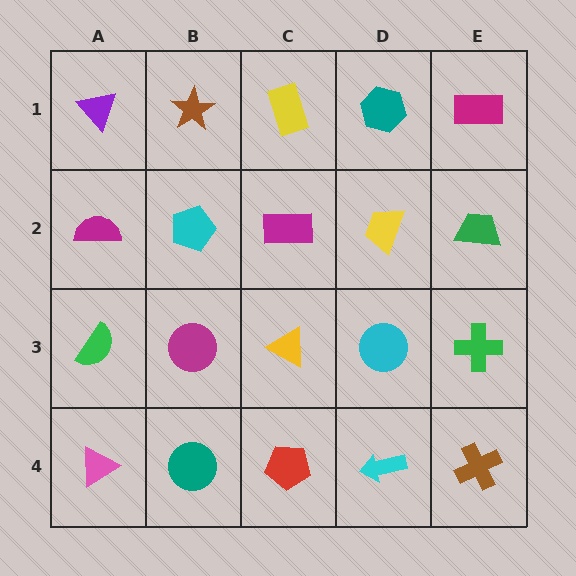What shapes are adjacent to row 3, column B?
A cyan pentagon (row 2, column B), a teal circle (row 4, column B), a green semicircle (row 3, column A), a yellow triangle (row 3, column C).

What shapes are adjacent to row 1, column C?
A magenta rectangle (row 2, column C), a brown star (row 1, column B), a teal hexagon (row 1, column D).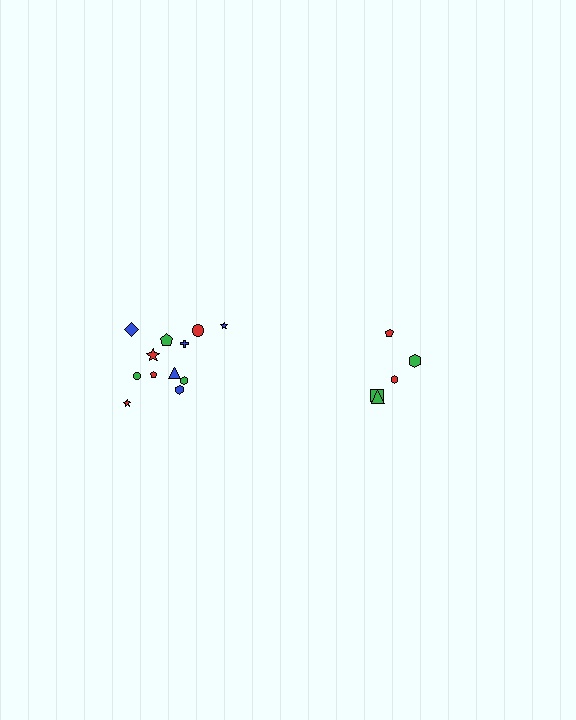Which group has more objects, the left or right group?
The left group.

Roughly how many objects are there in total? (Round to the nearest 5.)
Roughly 15 objects in total.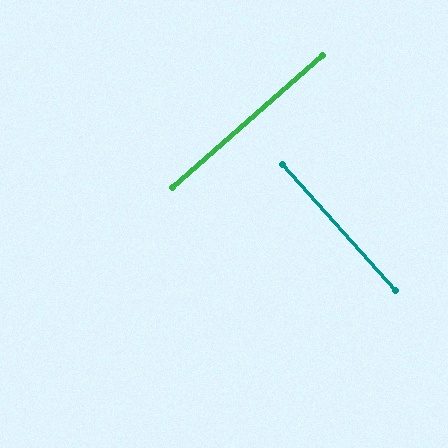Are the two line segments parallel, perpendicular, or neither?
Perpendicular — they meet at approximately 89°.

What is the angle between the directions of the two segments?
Approximately 89 degrees.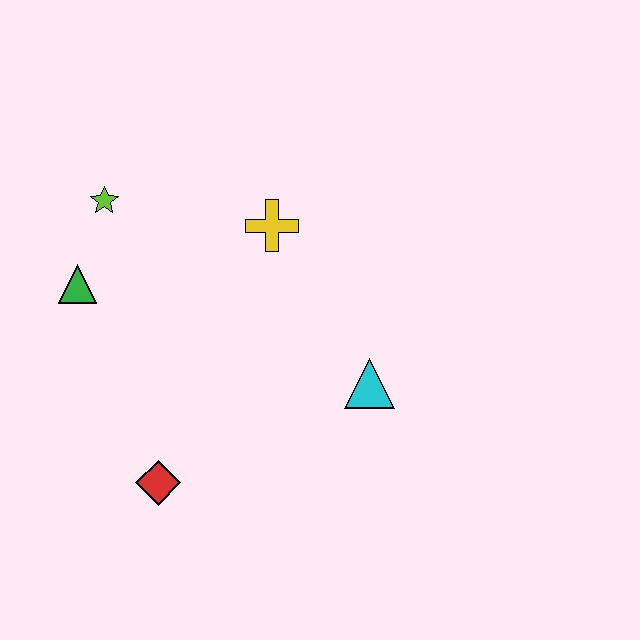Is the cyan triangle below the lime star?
Yes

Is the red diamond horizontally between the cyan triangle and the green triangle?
Yes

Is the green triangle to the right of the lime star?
No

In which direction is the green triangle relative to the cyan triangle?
The green triangle is to the left of the cyan triangle.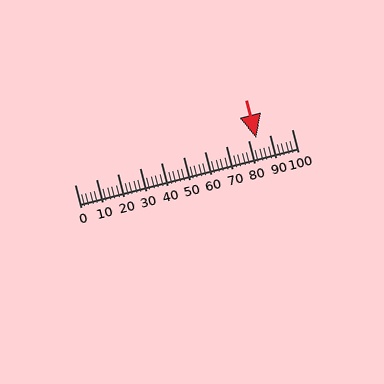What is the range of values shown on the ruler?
The ruler shows values from 0 to 100.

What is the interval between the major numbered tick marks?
The major tick marks are spaced 10 units apart.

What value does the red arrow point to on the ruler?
The red arrow points to approximately 84.